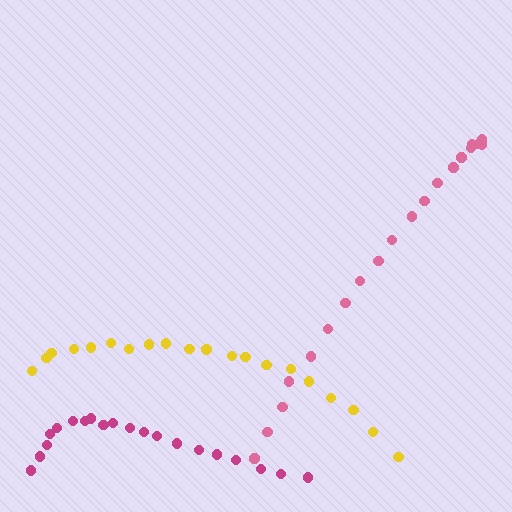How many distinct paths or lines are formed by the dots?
There are 3 distinct paths.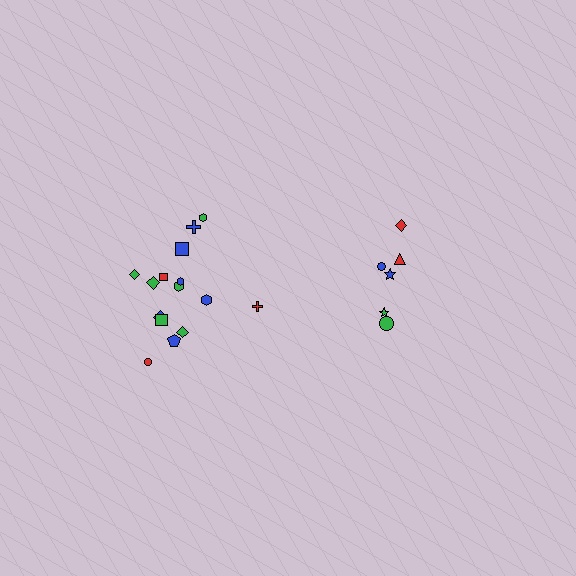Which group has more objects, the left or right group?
The left group.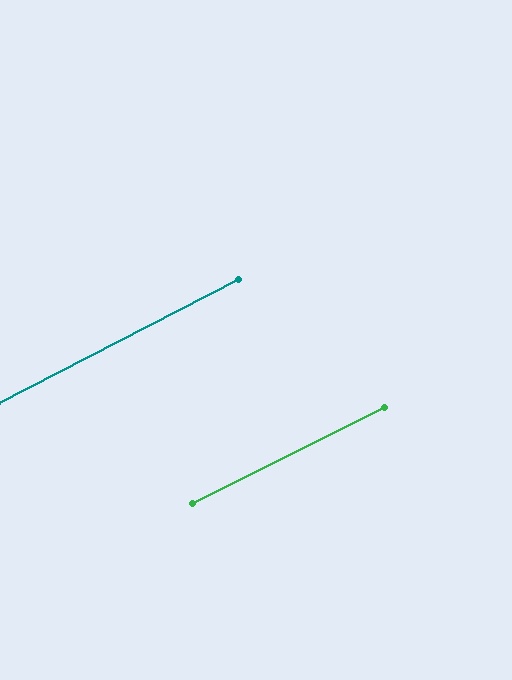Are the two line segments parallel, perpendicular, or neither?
Parallel — their directions differ by only 0.7°.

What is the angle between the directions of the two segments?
Approximately 1 degree.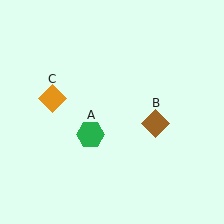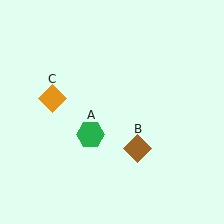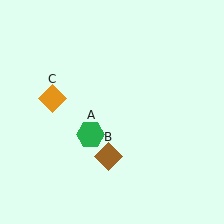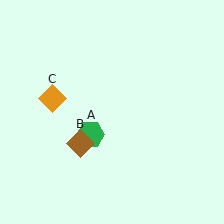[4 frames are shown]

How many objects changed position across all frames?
1 object changed position: brown diamond (object B).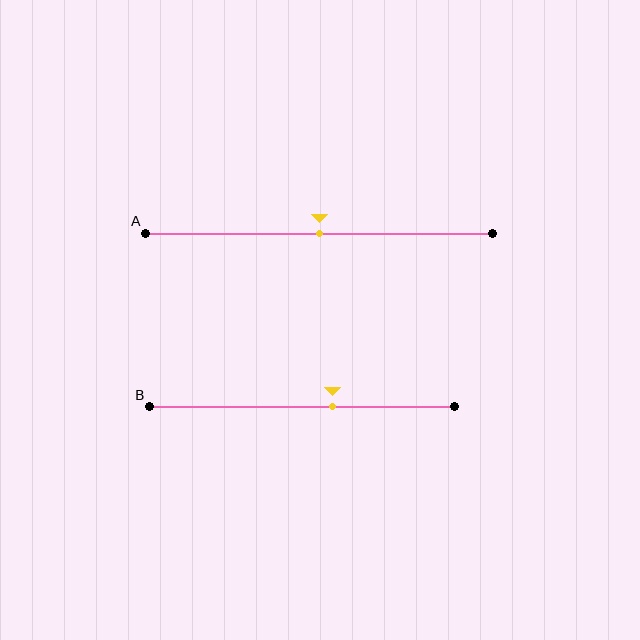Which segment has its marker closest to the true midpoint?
Segment A has its marker closest to the true midpoint.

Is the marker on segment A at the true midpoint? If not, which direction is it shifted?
Yes, the marker on segment A is at the true midpoint.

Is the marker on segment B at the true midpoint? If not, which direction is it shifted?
No, the marker on segment B is shifted to the right by about 10% of the segment length.